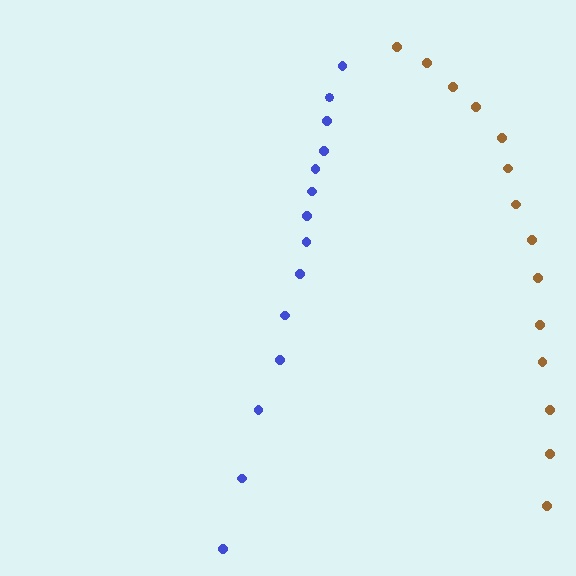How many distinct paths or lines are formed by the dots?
There are 2 distinct paths.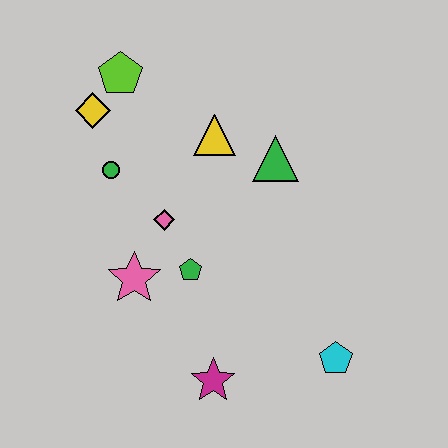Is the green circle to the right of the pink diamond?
No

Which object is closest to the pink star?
The green pentagon is closest to the pink star.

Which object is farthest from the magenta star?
The lime pentagon is farthest from the magenta star.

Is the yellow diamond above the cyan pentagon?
Yes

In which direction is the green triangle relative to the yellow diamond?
The green triangle is to the right of the yellow diamond.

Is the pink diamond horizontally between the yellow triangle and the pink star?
Yes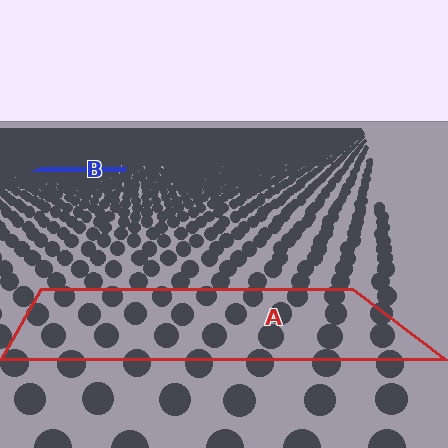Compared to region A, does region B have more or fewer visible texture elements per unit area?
Region B has more texture elements per unit area — they are packed more densely because it is farther away.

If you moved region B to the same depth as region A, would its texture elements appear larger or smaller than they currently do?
They would appear larger. At a closer depth, the same texture elements are projected at a bigger on-screen size.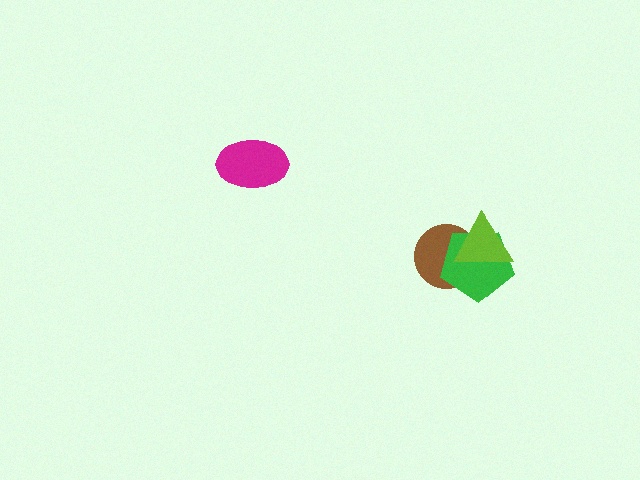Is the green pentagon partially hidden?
Yes, it is partially covered by another shape.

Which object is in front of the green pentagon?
The lime triangle is in front of the green pentagon.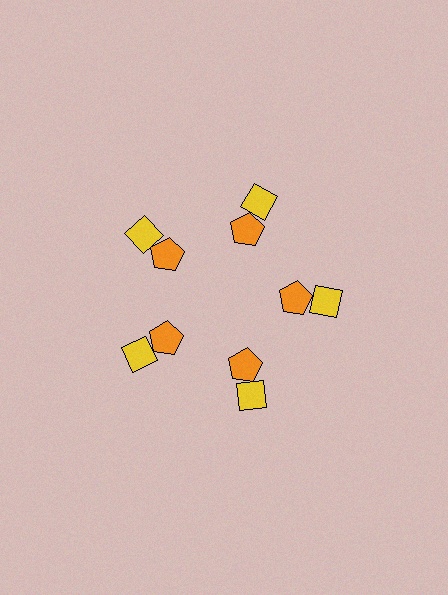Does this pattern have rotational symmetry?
Yes, this pattern has 5-fold rotational symmetry. It looks the same after rotating 72 degrees around the center.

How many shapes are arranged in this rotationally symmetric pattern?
There are 10 shapes, arranged in 5 groups of 2.